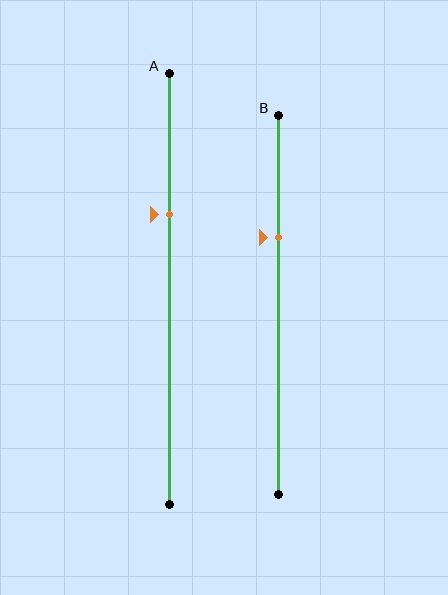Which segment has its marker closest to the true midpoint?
Segment A has its marker closest to the true midpoint.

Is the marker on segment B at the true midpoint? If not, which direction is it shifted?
No, the marker on segment B is shifted upward by about 18% of the segment length.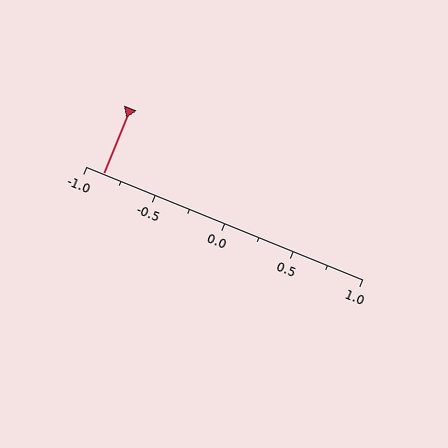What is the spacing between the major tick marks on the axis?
The major ticks are spaced 0.5 apart.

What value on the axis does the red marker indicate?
The marker indicates approximately -0.88.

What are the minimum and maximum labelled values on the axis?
The axis runs from -1.0 to 1.0.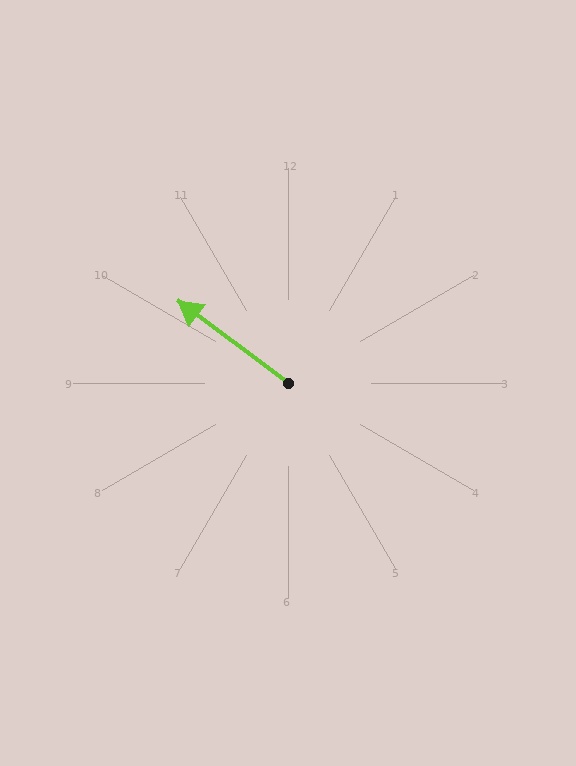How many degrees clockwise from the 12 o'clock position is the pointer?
Approximately 307 degrees.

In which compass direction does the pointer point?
Northwest.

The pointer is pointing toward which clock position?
Roughly 10 o'clock.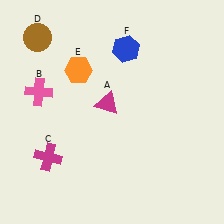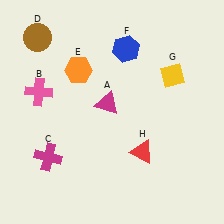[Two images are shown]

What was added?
A yellow diamond (G), a red triangle (H) were added in Image 2.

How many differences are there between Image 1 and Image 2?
There are 2 differences between the two images.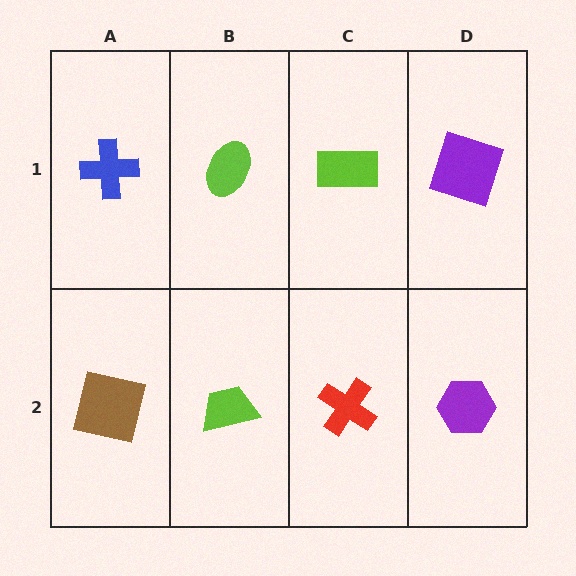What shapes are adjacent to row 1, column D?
A purple hexagon (row 2, column D), a lime rectangle (row 1, column C).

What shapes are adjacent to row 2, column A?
A blue cross (row 1, column A), a lime trapezoid (row 2, column B).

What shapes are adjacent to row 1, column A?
A brown square (row 2, column A), a lime ellipse (row 1, column B).